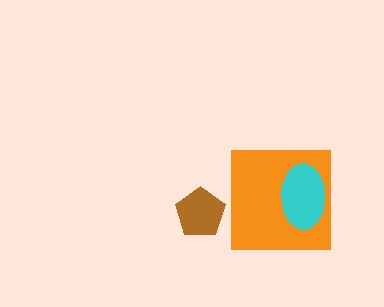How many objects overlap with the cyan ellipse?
1 object overlaps with the cyan ellipse.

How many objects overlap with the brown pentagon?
0 objects overlap with the brown pentagon.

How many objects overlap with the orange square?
1 object overlaps with the orange square.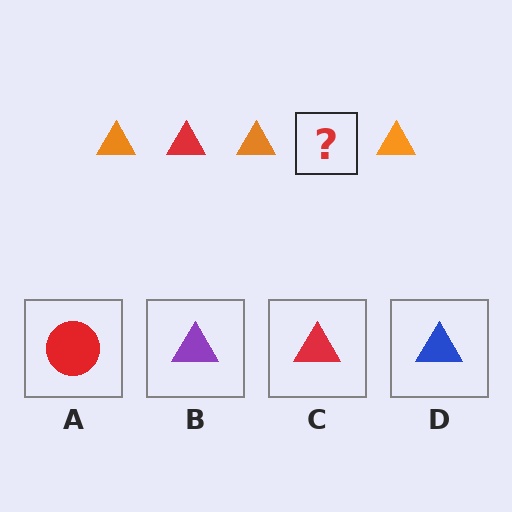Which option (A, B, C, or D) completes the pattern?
C.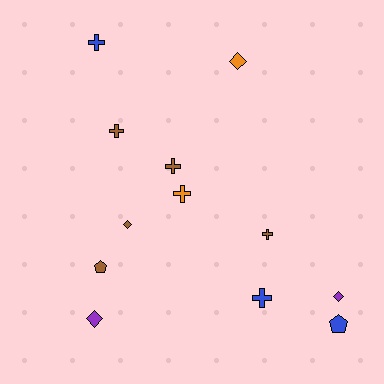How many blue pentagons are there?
There is 1 blue pentagon.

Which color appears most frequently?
Brown, with 5 objects.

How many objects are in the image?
There are 12 objects.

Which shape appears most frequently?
Cross, with 6 objects.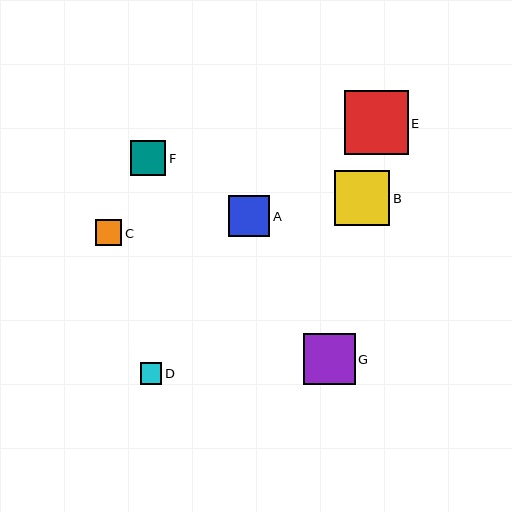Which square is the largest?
Square E is the largest with a size of approximately 64 pixels.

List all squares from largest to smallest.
From largest to smallest: E, B, G, A, F, C, D.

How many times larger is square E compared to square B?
Square E is approximately 1.2 times the size of square B.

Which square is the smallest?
Square D is the smallest with a size of approximately 21 pixels.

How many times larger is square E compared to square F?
Square E is approximately 1.8 times the size of square F.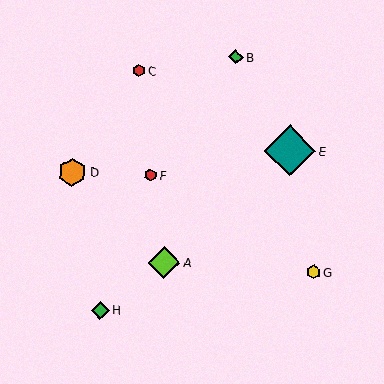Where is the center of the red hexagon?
The center of the red hexagon is at (139, 71).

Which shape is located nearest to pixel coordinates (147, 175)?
The red hexagon (labeled F) at (150, 175) is nearest to that location.